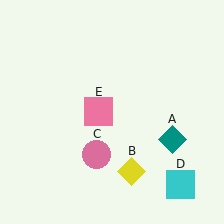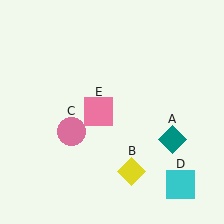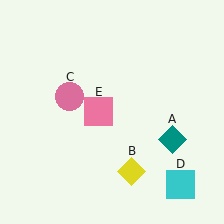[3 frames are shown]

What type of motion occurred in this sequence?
The pink circle (object C) rotated clockwise around the center of the scene.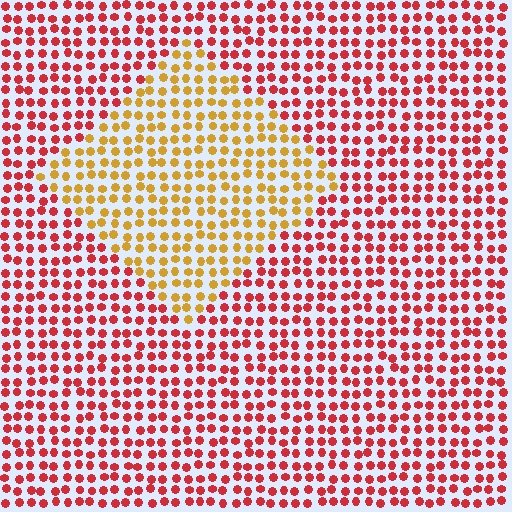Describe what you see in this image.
The image is filled with small red elements in a uniform arrangement. A diamond-shaped region is visible where the elements are tinted to a slightly different hue, forming a subtle color boundary.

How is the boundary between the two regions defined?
The boundary is defined purely by a slight shift in hue (about 47 degrees). Spacing, size, and orientation are identical on both sides.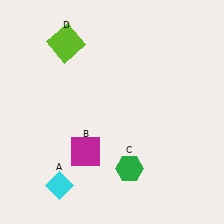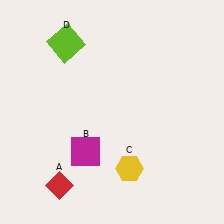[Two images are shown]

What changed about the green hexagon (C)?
In Image 1, C is green. In Image 2, it changed to yellow.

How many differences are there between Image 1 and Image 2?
There are 2 differences between the two images.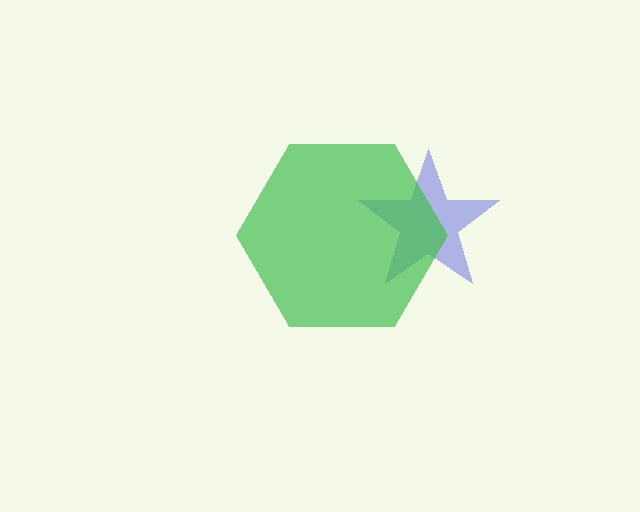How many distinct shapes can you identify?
There are 2 distinct shapes: a blue star, a green hexagon.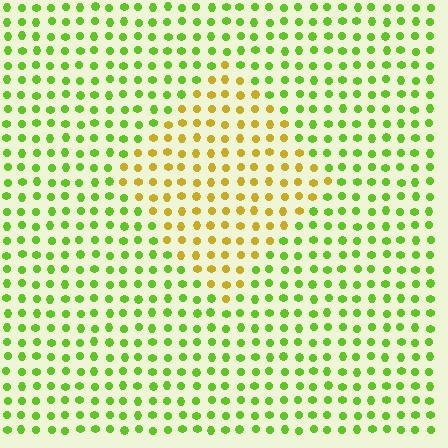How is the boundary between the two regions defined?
The boundary is defined purely by a slight shift in hue (about 49 degrees). Spacing, size, and orientation are identical on both sides.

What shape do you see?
I see a diamond.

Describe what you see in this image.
The image is filled with small lime elements in a uniform arrangement. A diamond-shaped region is visible where the elements are tinted to a slightly different hue, forming a subtle color boundary.